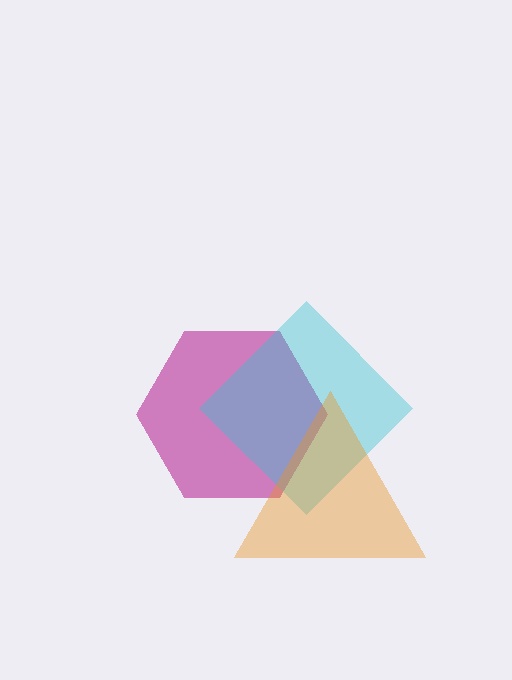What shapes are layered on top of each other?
The layered shapes are: a magenta hexagon, a cyan diamond, an orange triangle.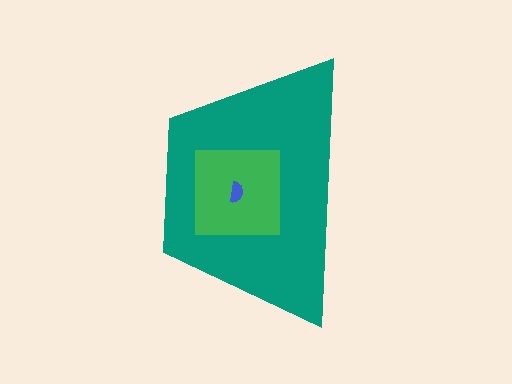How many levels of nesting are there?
3.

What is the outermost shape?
The teal trapezoid.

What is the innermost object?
The blue semicircle.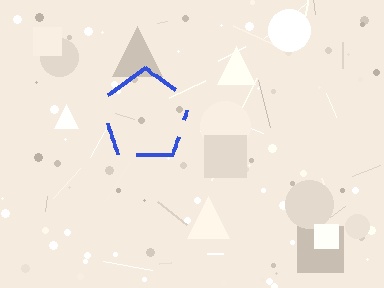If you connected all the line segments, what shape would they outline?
They would outline a pentagon.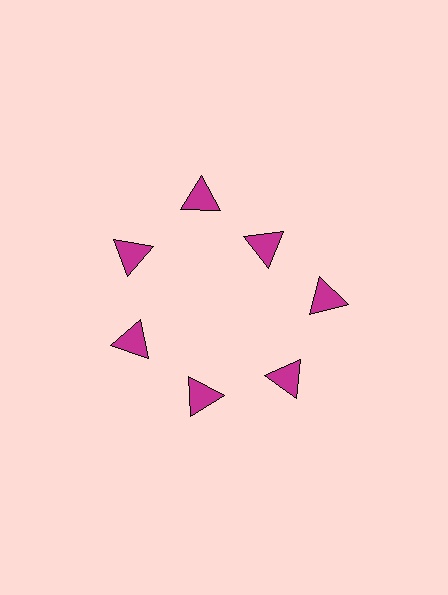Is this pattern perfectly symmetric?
No. The 7 magenta triangles are arranged in a ring, but one element near the 1 o'clock position is pulled inward toward the center, breaking the 7-fold rotational symmetry.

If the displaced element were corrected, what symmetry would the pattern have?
It would have 7-fold rotational symmetry — the pattern would map onto itself every 51 degrees.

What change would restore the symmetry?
The symmetry would be restored by moving it outward, back onto the ring so that all 7 triangles sit at equal angles and equal distance from the center.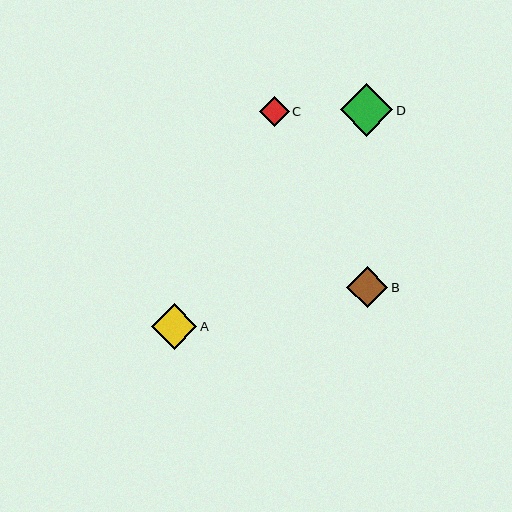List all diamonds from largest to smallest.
From largest to smallest: D, A, B, C.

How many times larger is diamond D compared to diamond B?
Diamond D is approximately 1.3 times the size of diamond B.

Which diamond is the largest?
Diamond D is the largest with a size of approximately 52 pixels.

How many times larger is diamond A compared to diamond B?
Diamond A is approximately 1.1 times the size of diamond B.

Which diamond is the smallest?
Diamond C is the smallest with a size of approximately 30 pixels.